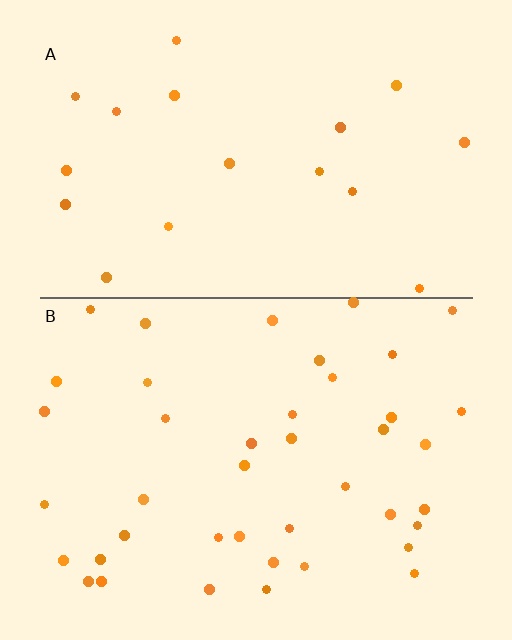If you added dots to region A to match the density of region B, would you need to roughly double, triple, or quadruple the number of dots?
Approximately double.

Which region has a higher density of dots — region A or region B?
B (the bottom).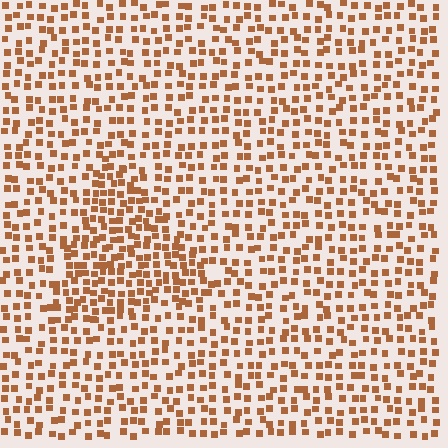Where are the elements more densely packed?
The elements are more densely packed inside the triangle boundary.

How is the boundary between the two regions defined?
The boundary is defined by a change in element density (approximately 1.7x ratio). All elements are the same color, size, and shape.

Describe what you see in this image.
The image contains small brown elements arranged at two different densities. A triangle-shaped region is visible where the elements are more densely packed than the surrounding area.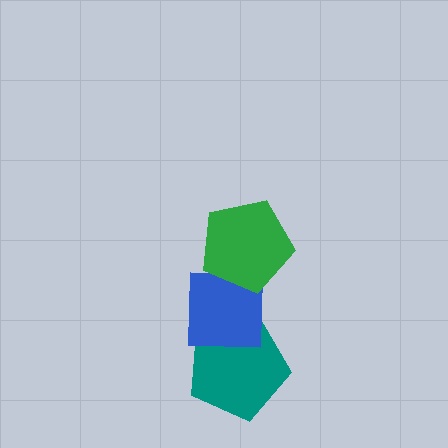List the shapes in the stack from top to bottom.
From top to bottom: the green pentagon, the blue square, the teal pentagon.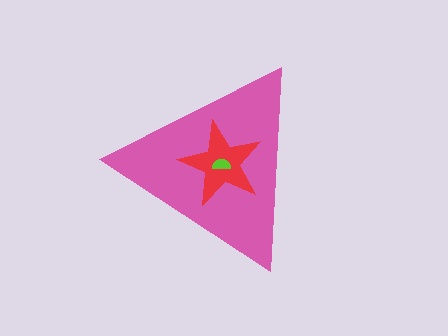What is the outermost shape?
The pink triangle.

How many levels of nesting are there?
3.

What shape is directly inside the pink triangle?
The red star.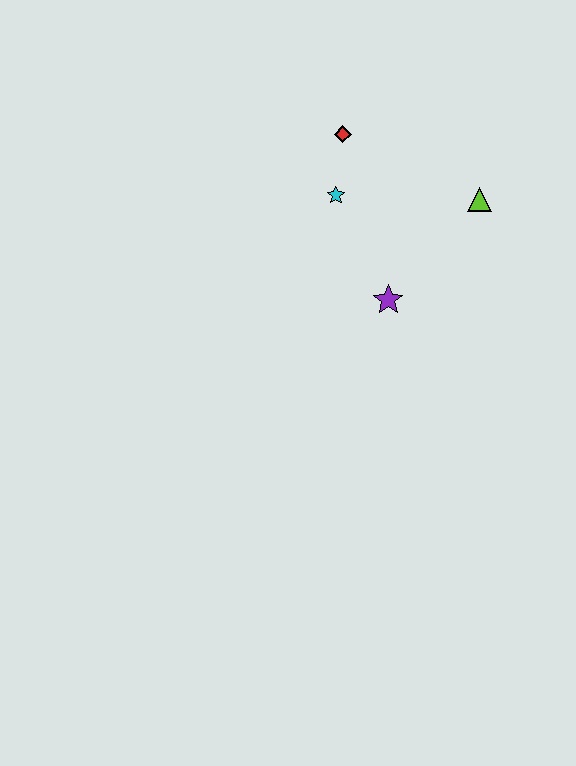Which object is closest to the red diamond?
The cyan star is closest to the red diamond.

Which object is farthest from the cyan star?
The lime triangle is farthest from the cyan star.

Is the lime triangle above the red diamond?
No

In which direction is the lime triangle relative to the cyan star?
The lime triangle is to the right of the cyan star.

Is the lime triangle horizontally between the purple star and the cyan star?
No